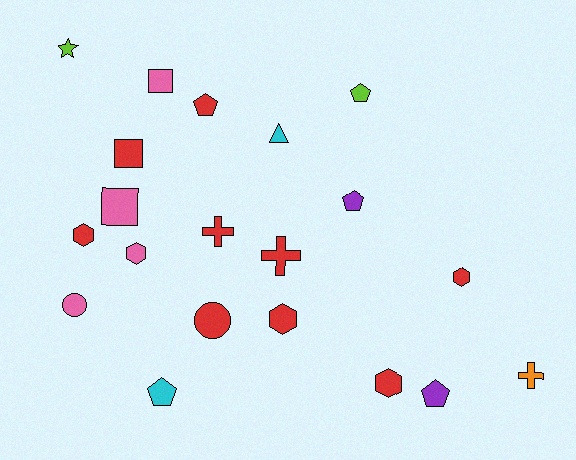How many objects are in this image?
There are 20 objects.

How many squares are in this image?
There are 3 squares.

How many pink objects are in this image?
There are 4 pink objects.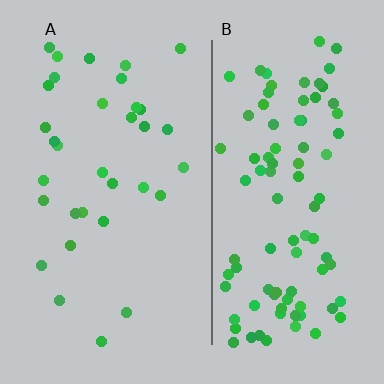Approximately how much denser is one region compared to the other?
Approximately 2.8× — region B over region A.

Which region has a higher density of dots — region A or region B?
B (the right).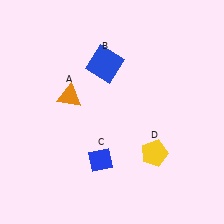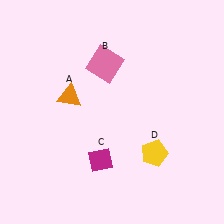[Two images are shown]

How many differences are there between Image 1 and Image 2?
There are 2 differences between the two images.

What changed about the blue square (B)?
In Image 1, B is blue. In Image 2, it changed to pink.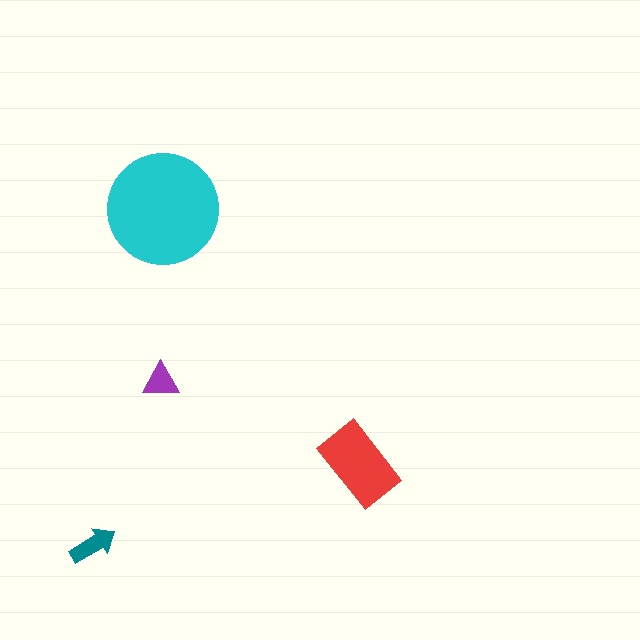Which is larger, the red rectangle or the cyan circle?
The cyan circle.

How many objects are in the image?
There are 4 objects in the image.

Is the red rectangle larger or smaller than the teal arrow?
Larger.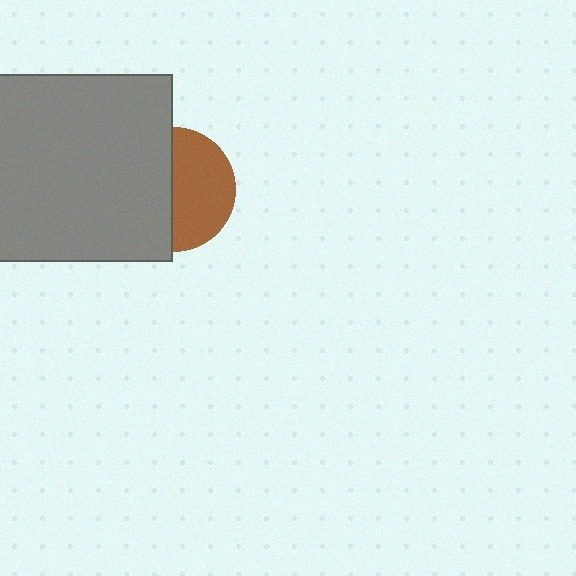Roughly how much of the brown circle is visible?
About half of it is visible (roughly 50%).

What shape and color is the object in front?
The object in front is a gray square.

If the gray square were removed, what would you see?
You would see the complete brown circle.